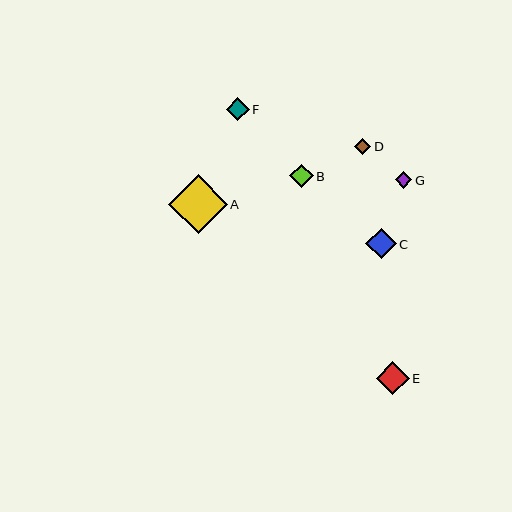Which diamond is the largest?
Diamond A is the largest with a size of approximately 59 pixels.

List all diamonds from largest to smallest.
From largest to smallest: A, E, C, B, F, G, D.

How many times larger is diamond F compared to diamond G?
Diamond F is approximately 1.4 times the size of diamond G.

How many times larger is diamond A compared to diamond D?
Diamond A is approximately 3.7 times the size of diamond D.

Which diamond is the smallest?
Diamond D is the smallest with a size of approximately 16 pixels.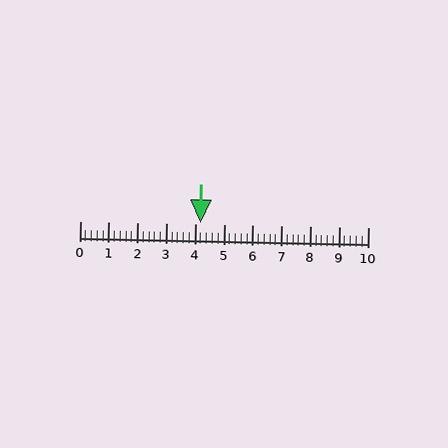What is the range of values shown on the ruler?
The ruler shows values from 0 to 10.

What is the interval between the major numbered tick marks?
The major tick marks are spaced 1 units apart.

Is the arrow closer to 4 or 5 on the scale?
The arrow is closer to 4.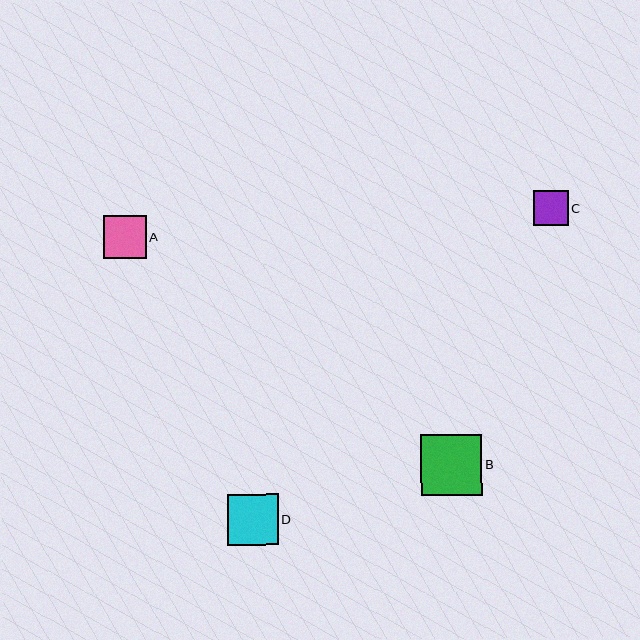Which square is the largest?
Square B is the largest with a size of approximately 61 pixels.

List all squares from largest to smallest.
From largest to smallest: B, D, A, C.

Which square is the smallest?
Square C is the smallest with a size of approximately 35 pixels.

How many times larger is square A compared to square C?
Square A is approximately 1.2 times the size of square C.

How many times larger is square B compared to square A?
Square B is approximately 1.4 times the size of square A.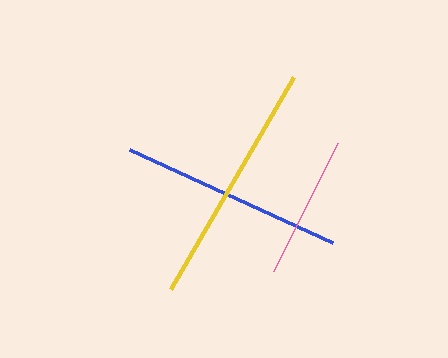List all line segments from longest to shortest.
From longest to shortest: yellow, blue, pink.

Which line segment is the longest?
The yellow line is the longest at approximately 245 pixels.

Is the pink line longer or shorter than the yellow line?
The yellow line is longer than the pink line.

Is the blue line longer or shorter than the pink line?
The blue line is longer than the pink line.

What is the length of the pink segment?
The pink segment is approximately 142 pixels long.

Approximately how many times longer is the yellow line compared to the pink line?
The yellow line is approximately 1.7 times the length of the pink line.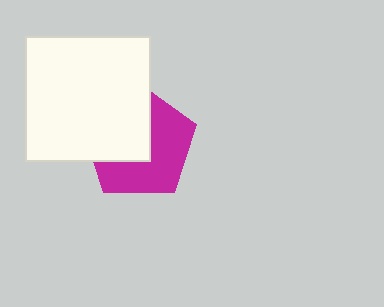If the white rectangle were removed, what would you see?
You would see the complete magenta pentagon.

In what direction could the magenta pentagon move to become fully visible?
The magenta pentagon could move toward the lower-right. That would shift it out from behind the white rectangle entirely.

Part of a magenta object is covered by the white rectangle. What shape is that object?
It is a pentagon.